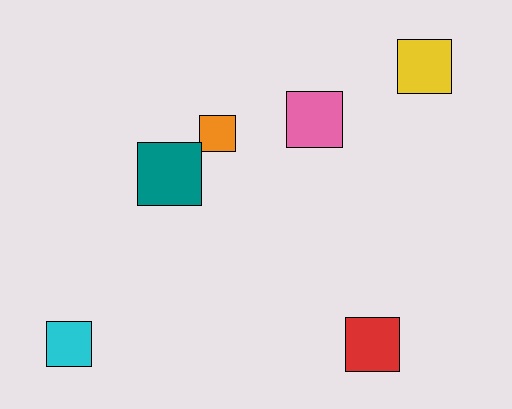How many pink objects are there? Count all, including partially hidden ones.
There is 1 pink object.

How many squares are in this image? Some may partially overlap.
There are 6 squares.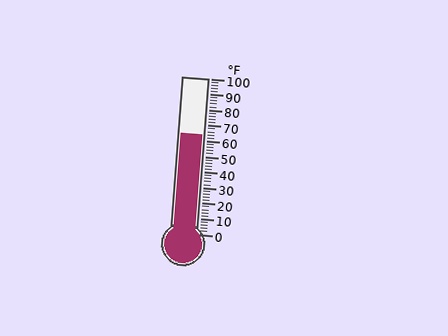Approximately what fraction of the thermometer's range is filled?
The thermometer is filled to approximately 65% of its range.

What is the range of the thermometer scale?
The thermometer scale ranges from 0°F to 100°F.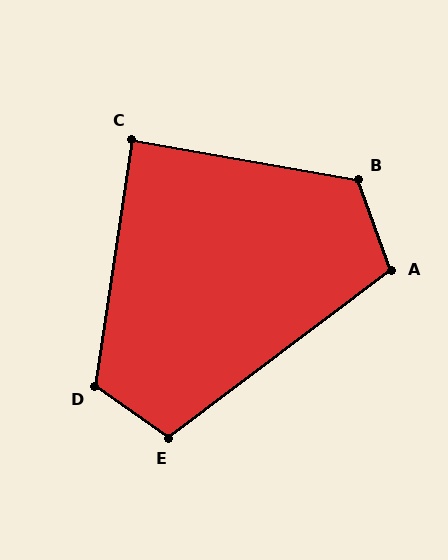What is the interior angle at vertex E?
Approximately 108 degrees (obtuse).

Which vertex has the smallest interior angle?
C, at approximately 89 degrees.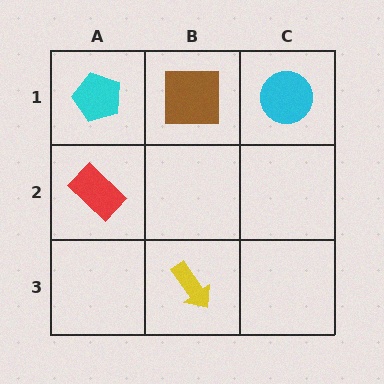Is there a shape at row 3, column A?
No, that cell is empty.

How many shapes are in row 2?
1 shape.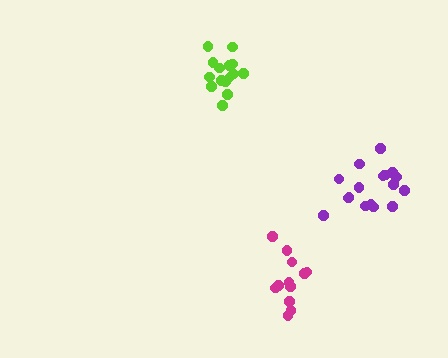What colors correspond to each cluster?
The clusters are colored: lime, magenta, purple.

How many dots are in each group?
Group 1: 15 dots, Group 2: 12 dots, Group 3: 18 dots (45 total).